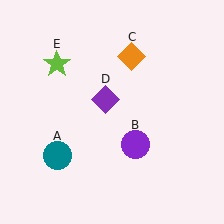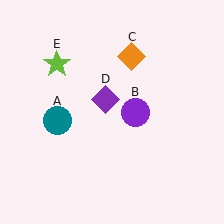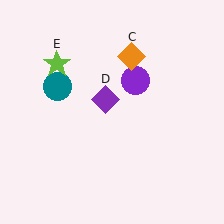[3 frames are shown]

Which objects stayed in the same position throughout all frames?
Orange diamond (object C) and purple diamond (object D) and lime star (object E) remained stationary.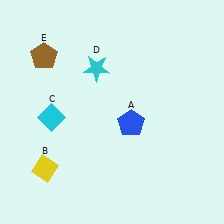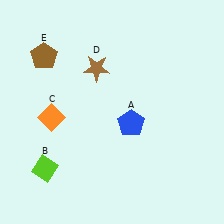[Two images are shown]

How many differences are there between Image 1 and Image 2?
There are 3 differences between the two images.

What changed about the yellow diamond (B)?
In Image 1, B is yellow. In Image 2, it changed to lime.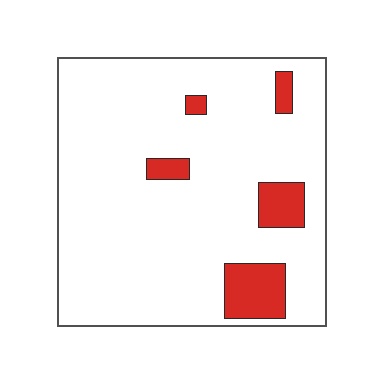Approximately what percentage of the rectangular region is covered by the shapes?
Approximately 10%.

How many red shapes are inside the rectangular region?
5.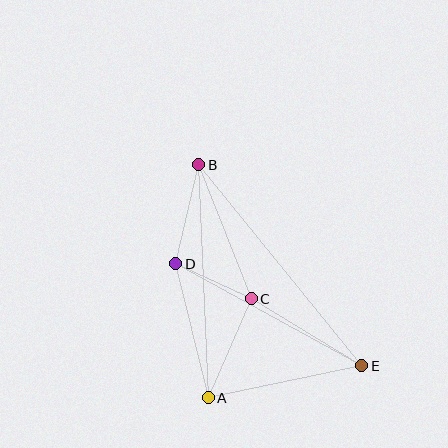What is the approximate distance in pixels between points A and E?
The distance between A and E is approximately 157 pixels.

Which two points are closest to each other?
Points C and D are closest to each other.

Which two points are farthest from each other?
Points B and E are farthest from each other.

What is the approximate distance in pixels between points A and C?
The distance between A and C is approximately 108 pixels.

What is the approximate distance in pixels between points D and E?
The distance between D and E is approximately 212 pixels.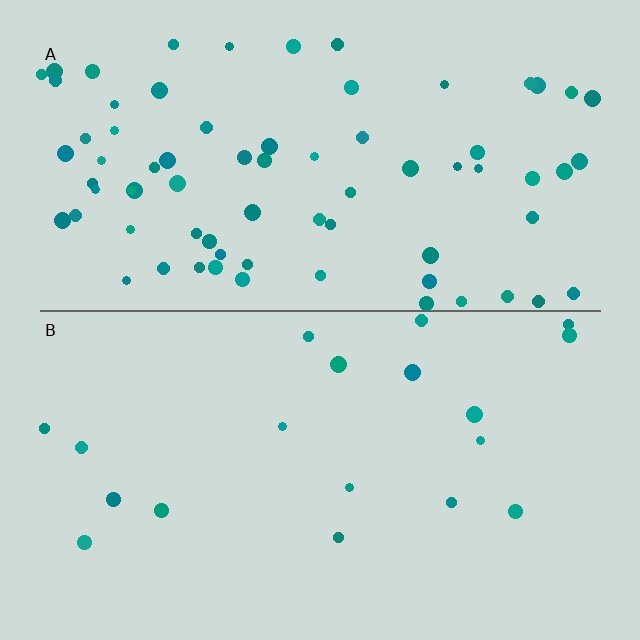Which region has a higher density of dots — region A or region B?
A (the top).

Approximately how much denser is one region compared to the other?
Approximately 3.9× — region A over region B.